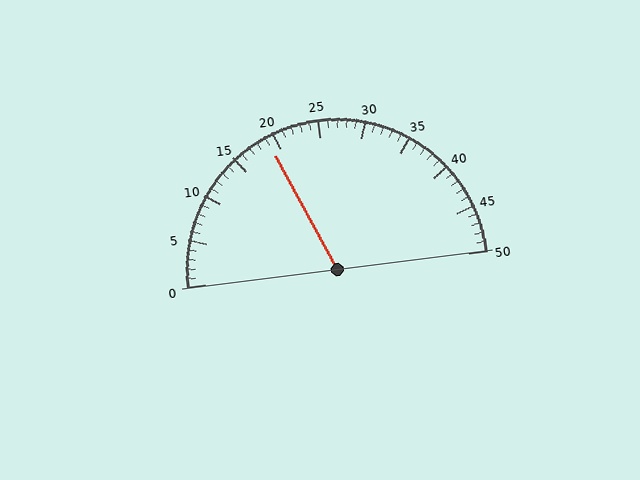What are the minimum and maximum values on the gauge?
The gauge ranges from 0 to 50.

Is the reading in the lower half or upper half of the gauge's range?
The reading is in the lower half of the range (0 to 50).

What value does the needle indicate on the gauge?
The needle indicates approximately 19.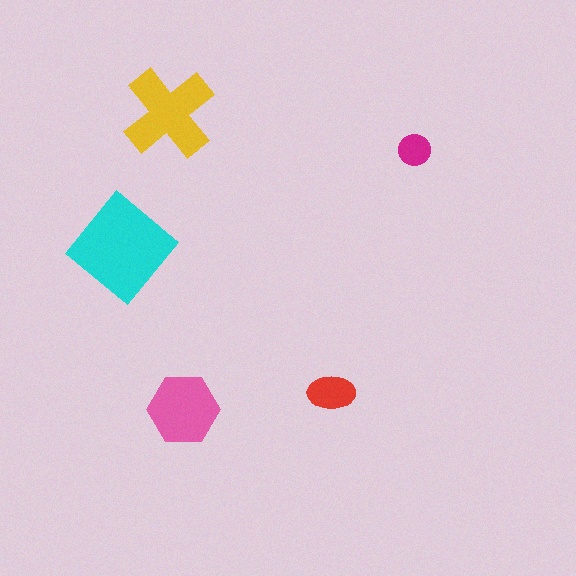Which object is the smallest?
The magenta circle.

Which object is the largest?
The cyan diamond.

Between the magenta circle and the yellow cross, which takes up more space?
The yellow cross.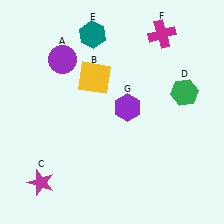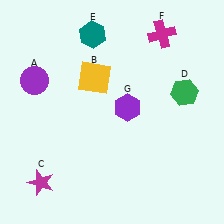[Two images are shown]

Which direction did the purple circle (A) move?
The purple circle (A) moved left.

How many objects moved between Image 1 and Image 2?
1 object moved between the two images.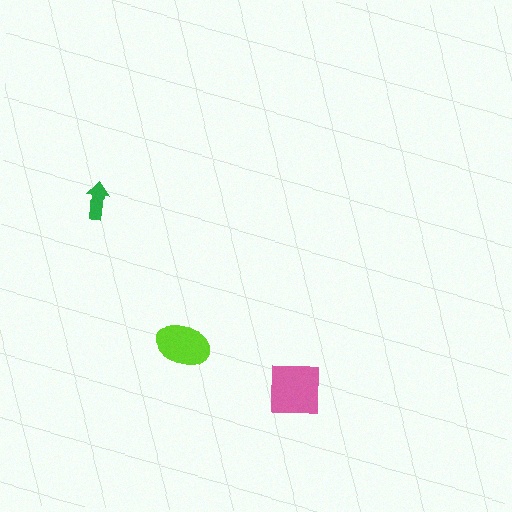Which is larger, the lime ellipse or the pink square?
The pink square.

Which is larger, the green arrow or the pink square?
The pink square.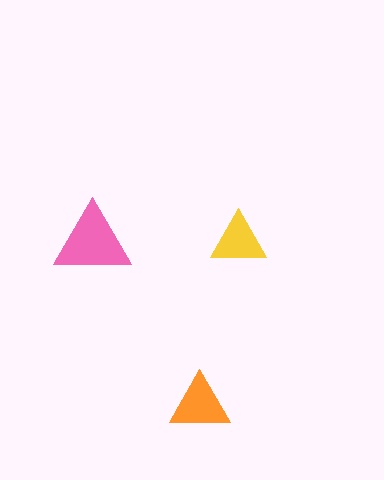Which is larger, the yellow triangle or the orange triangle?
The orange one.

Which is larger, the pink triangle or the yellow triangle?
The pink one.